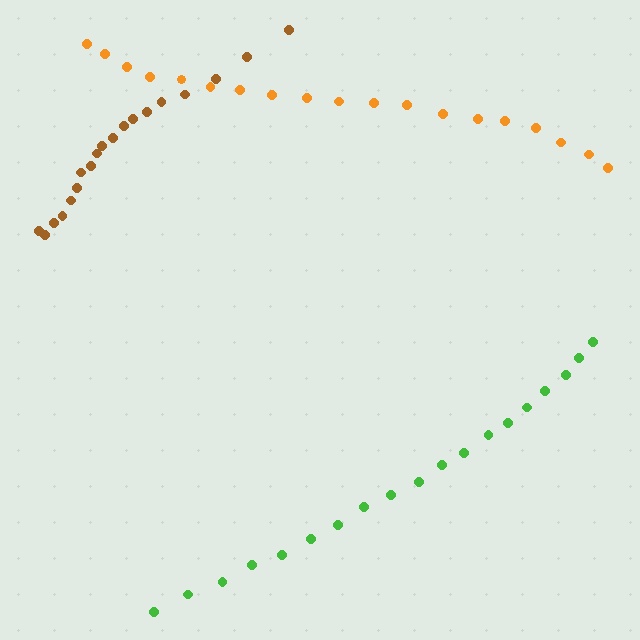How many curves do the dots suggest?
There are 3 distinct paths.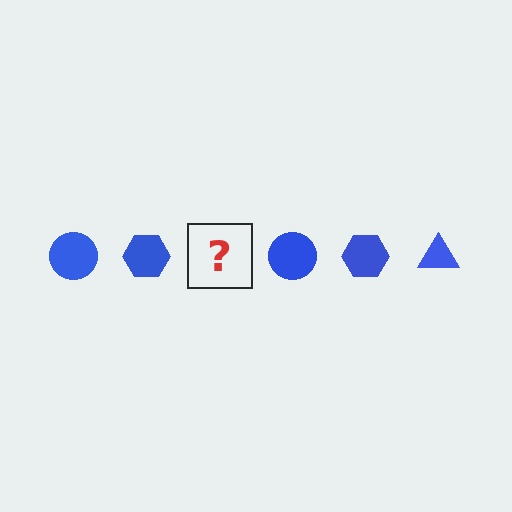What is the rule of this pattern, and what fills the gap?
The rule is that the pattern cycles through circle, hexagon, triangle shapes in blue. The gap should be filled with a blue triangle.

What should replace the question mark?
The question mark should be replaced with a blue triangle.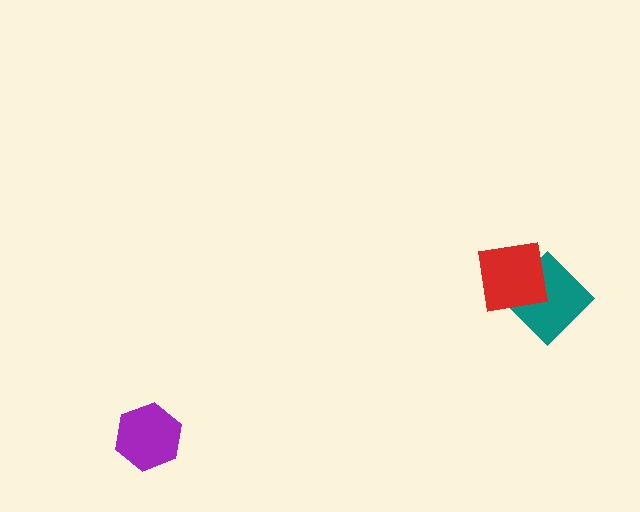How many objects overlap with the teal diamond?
1 object overlaps with the teal diamond.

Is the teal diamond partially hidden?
Yes, it is partially covered by another shape.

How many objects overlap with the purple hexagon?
0 objects overlap with the purple hexagon.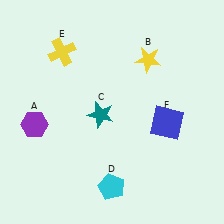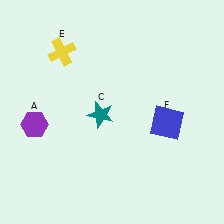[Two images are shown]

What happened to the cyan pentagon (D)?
The cyan pentagon (D) was removed in Image 2. It was in the bottom-left area of Image 1.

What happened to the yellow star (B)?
The yellow star (B) was removed in Image 2. It was in the top-right area of Image 1.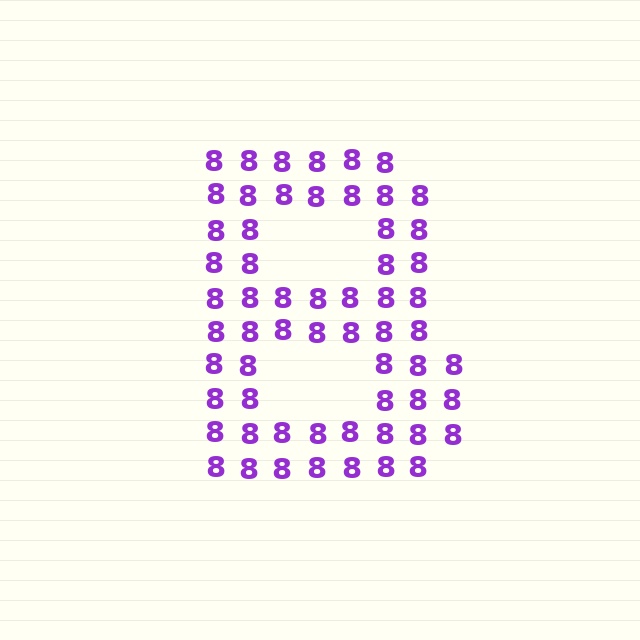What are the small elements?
The small elements are digit 8's.